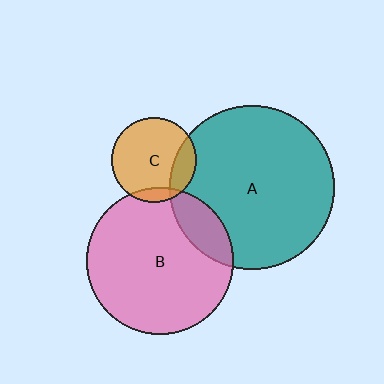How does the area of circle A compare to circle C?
Approximately 3.8 times.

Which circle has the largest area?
Circle A (teal).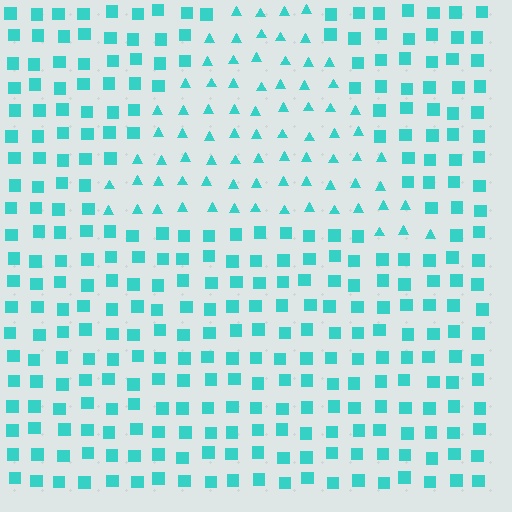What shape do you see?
I see a triangle.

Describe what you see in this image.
The image is filled with small cyan elements arranged in a uniform grid. A triangle-shaped region contains triangles, while the surrounding area contains squares. The boundary is defined purely by the change in element shape.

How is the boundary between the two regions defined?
The boundary is defined by a change in element shape: triangles inside vs. squares outside. All elements share the same color and spacing.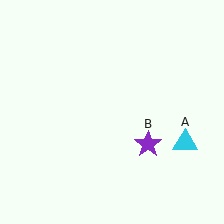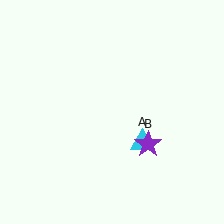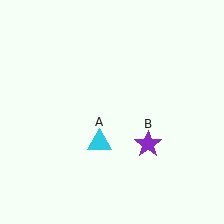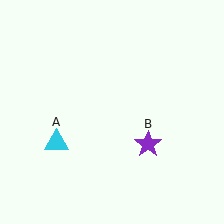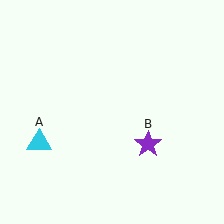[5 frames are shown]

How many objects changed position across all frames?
1 object changed position: cyan triangle (object A).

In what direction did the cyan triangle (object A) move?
The cyan triangle (object A) moved left.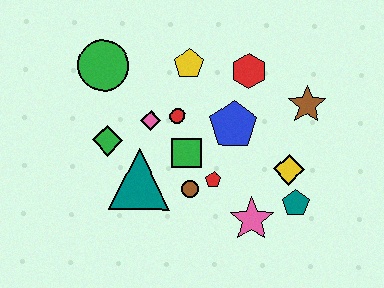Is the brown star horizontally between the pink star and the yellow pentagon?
No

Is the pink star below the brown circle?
Yes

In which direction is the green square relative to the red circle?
The green square is below the red circle.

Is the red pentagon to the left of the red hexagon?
Yes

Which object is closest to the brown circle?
The red pentagon is closest to the brown circle.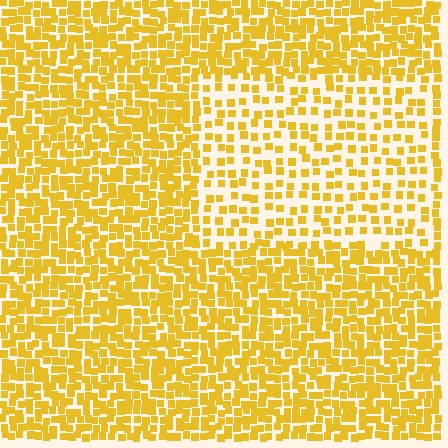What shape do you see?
I see a rectangle.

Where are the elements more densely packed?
The elements are more densely packed outside the rectangle boundary.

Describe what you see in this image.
The image contains small yellow elements arranged at two different densities. A rectangle-shaped region is visible where the elements are less densely packed than the surrounding area.